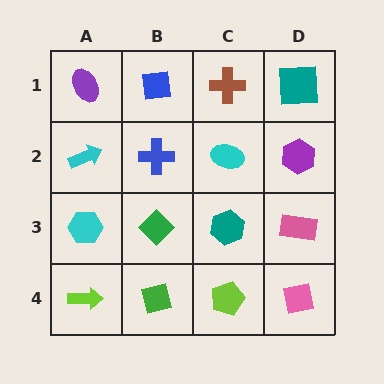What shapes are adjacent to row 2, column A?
A purple ellipse (row 1, column A), a cyan hexagon (row 3, column A), a blue cross (row 2, column B).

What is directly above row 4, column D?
A pink rectangle.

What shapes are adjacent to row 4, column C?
A teal hexagon (row 3, column C), a green square (row 4, column B), a pink square (row 4, column D).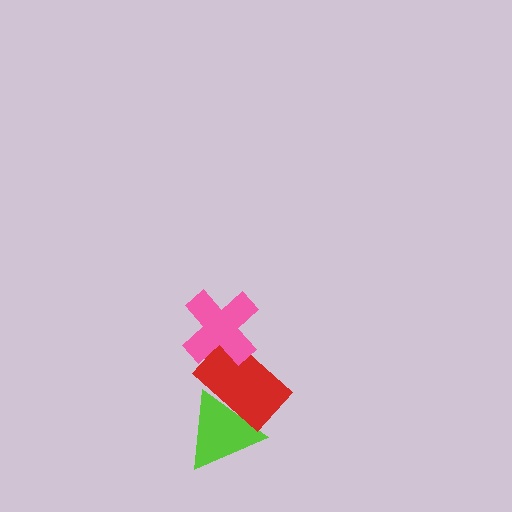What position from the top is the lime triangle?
The lime triangle is 3rd from the top.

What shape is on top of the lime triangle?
The red rectangle is on top of the lime triangle.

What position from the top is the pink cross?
The pink cross is 1st from the top.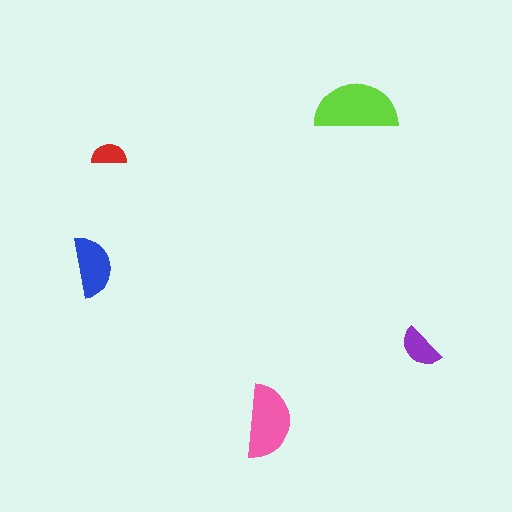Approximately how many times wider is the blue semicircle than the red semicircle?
About 1.5 times wider.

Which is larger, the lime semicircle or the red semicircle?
The lime one.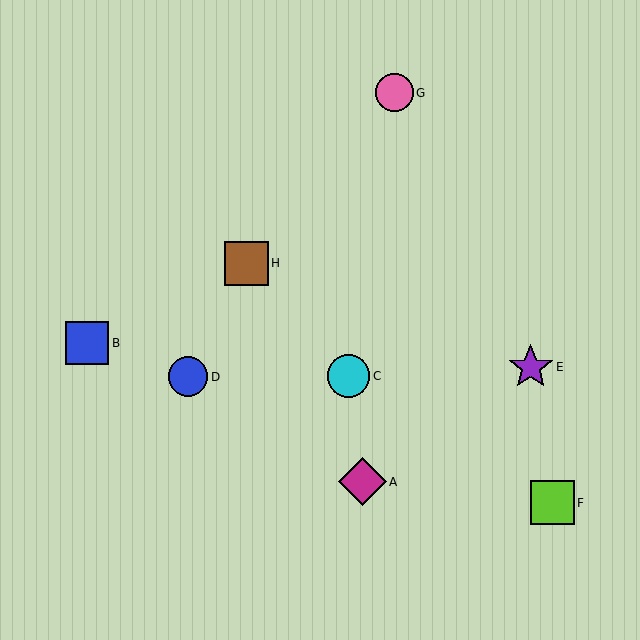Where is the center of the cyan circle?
The center of the cyan circle is at (349, 376).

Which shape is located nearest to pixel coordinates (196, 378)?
The blue circle (labeled D) at (188, 377) is nearest to that location.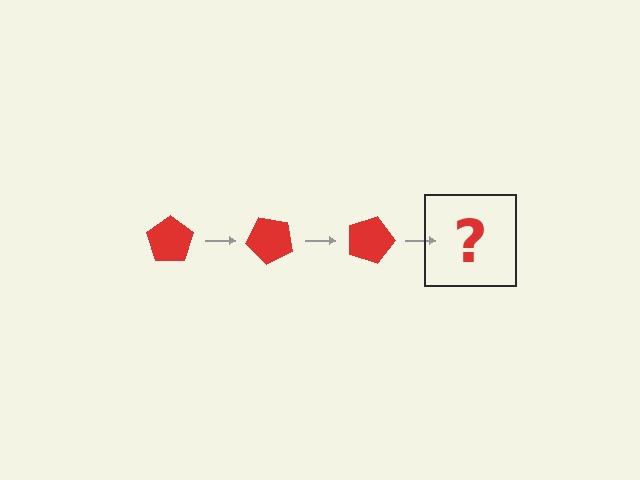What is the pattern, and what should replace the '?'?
The pattern is that the pentagon rotates 45 degrees each step. The '?' should be a red pentagon rotated 135 degrees.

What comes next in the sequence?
The next element should be a red pentagon rotated 135 degrees.